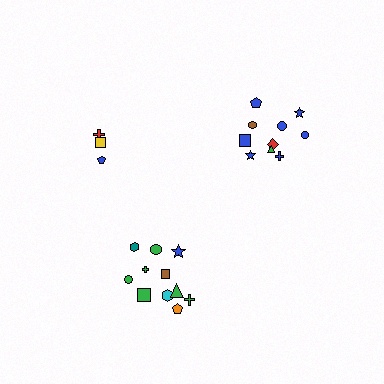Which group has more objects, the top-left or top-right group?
The top-right group.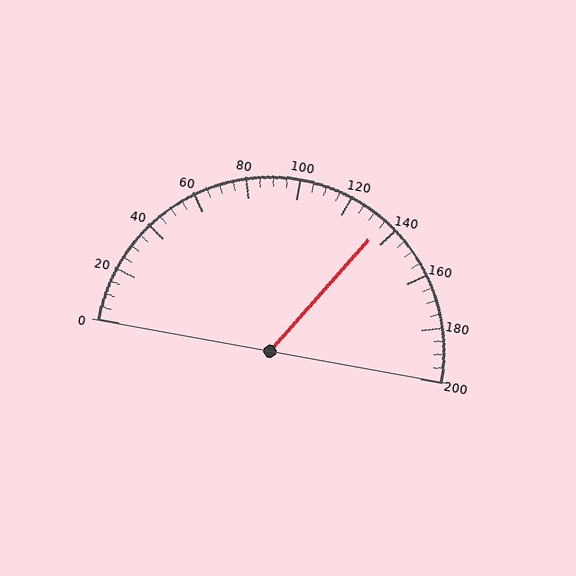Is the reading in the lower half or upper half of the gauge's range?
The reading is in the upper half of the range (0 to 200).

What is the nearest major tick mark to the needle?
The nearest major tick mark is 140.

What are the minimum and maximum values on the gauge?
The gauge ranges from 0 to 200.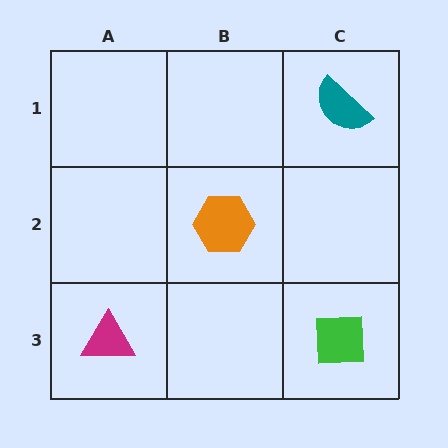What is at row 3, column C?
A green square.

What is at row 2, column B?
An orange hexagon.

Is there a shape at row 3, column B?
No, that cell is empty.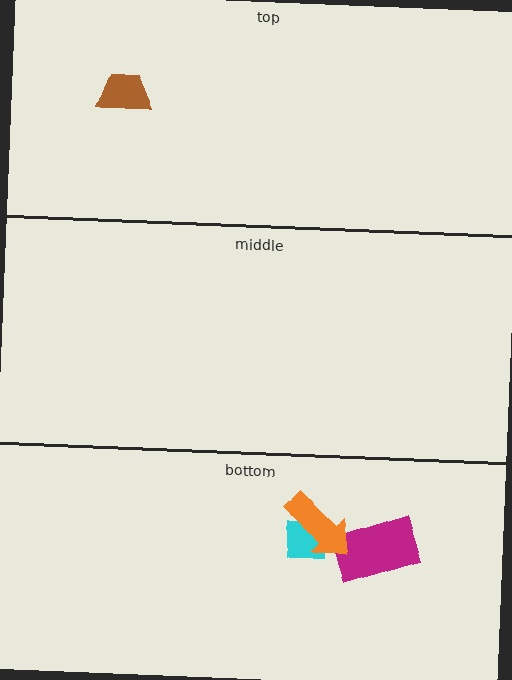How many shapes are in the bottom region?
3.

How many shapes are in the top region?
1.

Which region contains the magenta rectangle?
The bottom region.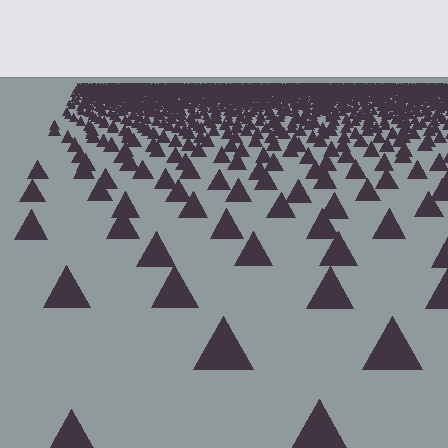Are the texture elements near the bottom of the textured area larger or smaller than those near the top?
Larger. Near the bottom, elements are closer to the viewer and appear at a bigger on-screen size.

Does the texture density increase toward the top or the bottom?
Density increases toward the top.